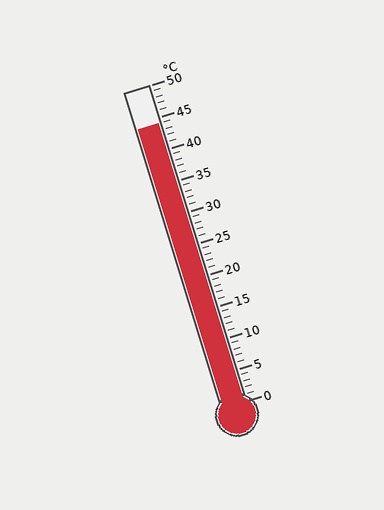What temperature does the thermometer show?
The thermometer shows approximately 44°C.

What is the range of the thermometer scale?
The thermometer scale ranges from 0°C to 50°C.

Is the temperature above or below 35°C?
The temperature is above 35°C.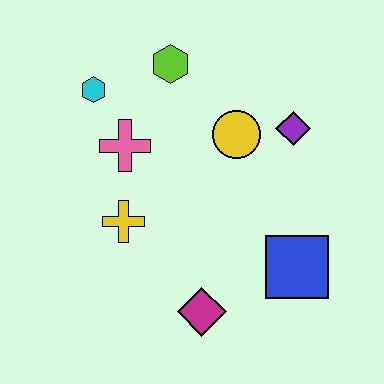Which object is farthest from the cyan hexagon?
The blue square is farthest from the cyan hexagon.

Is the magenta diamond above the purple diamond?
No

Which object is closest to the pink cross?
The cyan hexagon is closest to the pink cross.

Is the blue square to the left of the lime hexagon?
No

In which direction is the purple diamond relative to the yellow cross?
The purple diamond is to the right of the yellow cross.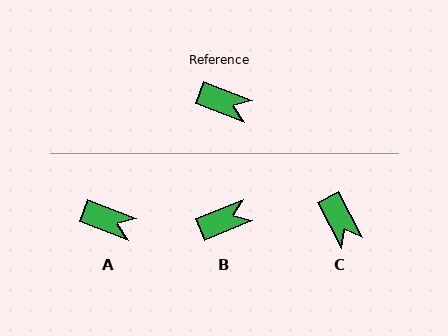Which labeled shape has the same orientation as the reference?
A.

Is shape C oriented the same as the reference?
No, it is off by about 41 degrees.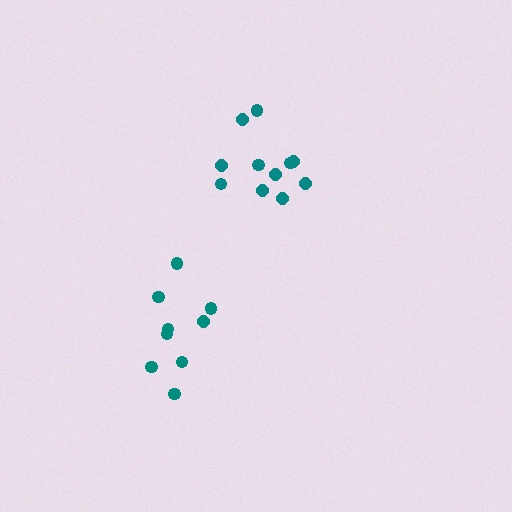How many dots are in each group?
Group 1: 9 dots, Group 2: 11 dots (20 total).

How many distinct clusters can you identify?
There are 2 distinct clusters.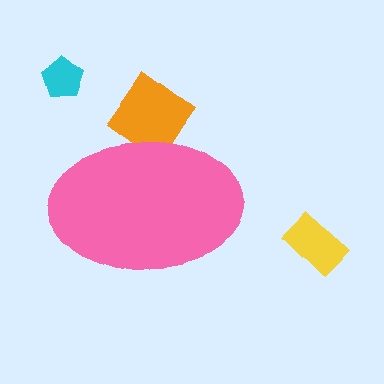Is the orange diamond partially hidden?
Yes, the orange diamond is partially hidden behind the pink ellipse.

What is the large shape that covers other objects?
A pink ellipse.